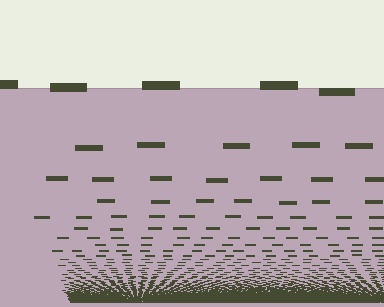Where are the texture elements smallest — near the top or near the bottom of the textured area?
Near the bottom.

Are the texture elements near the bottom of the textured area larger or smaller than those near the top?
Smaller. The gradient is inverted — elements near the bottom are smaller and denser.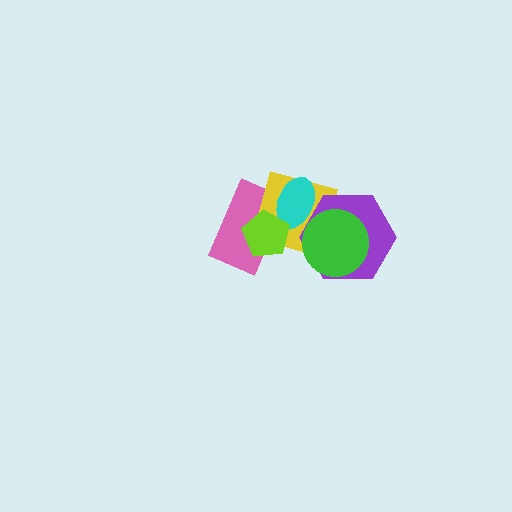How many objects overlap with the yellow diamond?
5 objects overlap with the yellow diamond.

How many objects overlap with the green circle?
2 objects overlap with the green circle.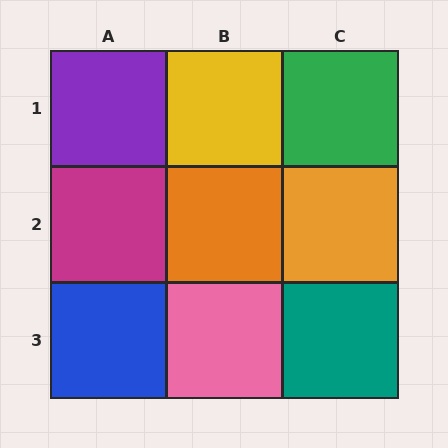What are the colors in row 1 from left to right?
Purple, yellow, green.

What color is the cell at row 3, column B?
Pink.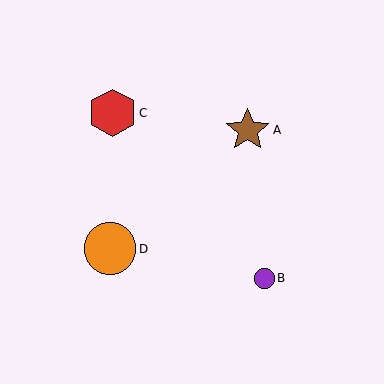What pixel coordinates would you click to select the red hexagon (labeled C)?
Click at (112, 113) to select the red hexagon C.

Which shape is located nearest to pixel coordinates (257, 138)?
The brown star (labeled A) at (248, 130) is nearest to that location.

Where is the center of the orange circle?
The center of the orange circle is at (110, 249).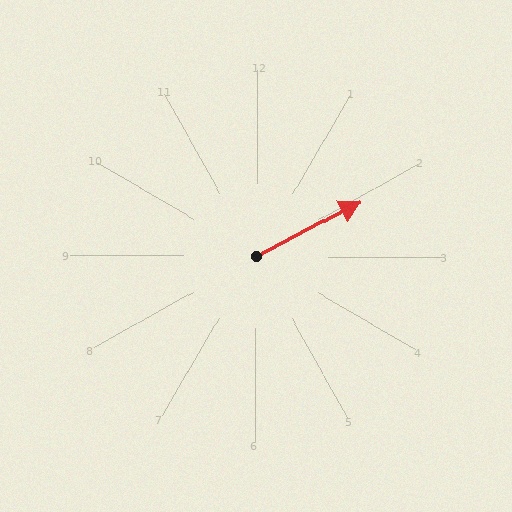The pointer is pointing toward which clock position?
Roughly 2 o'clock.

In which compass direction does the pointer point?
Northeast.